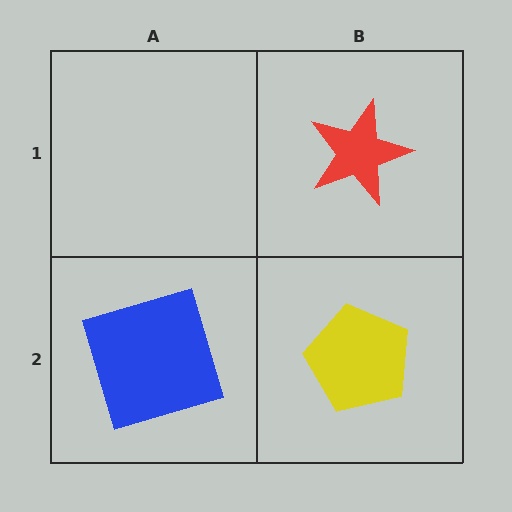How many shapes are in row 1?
1 shape.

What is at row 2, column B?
A yellow pentagon.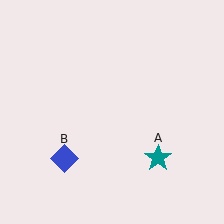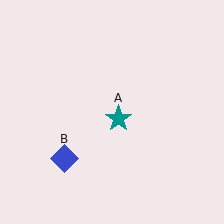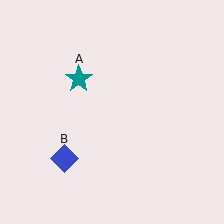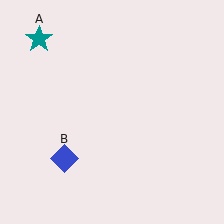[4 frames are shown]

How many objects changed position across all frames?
1 object changed position: teal star (object A).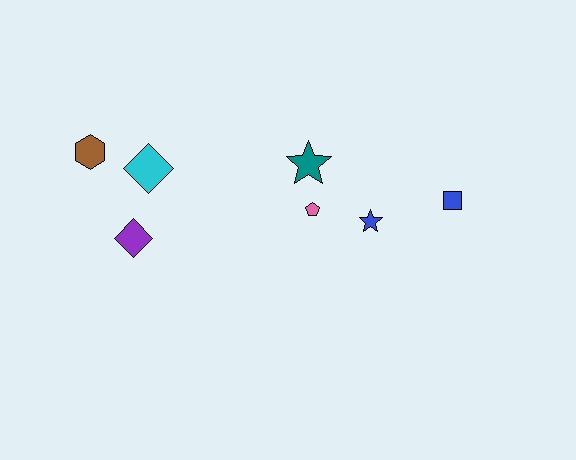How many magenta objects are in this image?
There are no magenta objects.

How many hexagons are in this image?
There is 1 hexagon.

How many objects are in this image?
There are 7 objects.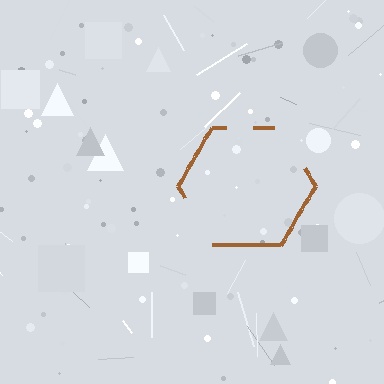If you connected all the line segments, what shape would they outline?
They would outline a hexagon.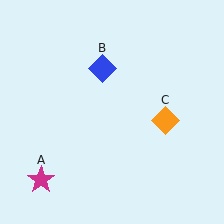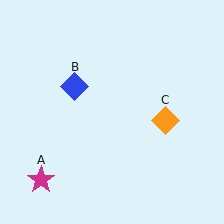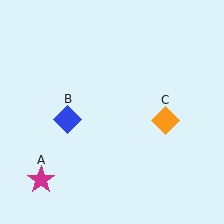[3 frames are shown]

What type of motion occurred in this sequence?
The blue diamond (object B) rotated counterclockwise around the center of the scene.